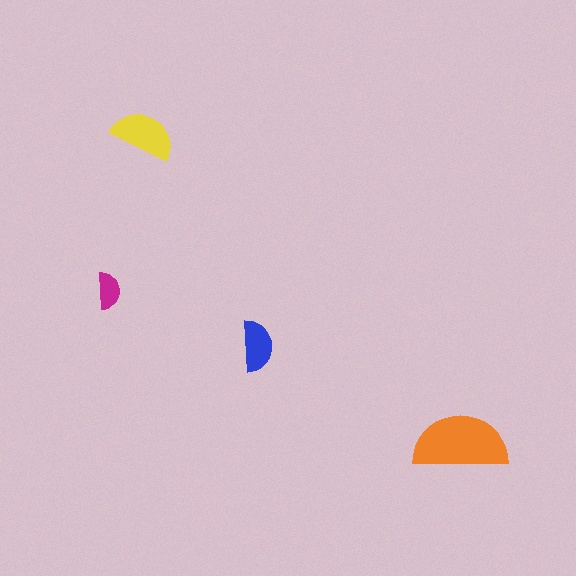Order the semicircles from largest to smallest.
the orange one, the yellow one, the blue one, the magenta one.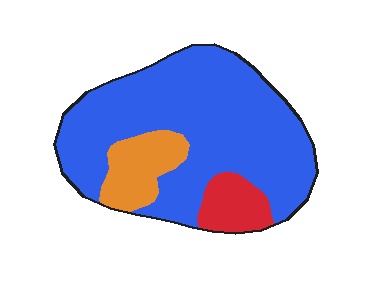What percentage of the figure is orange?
Orange takes up about one eighth (1/8) of the figure.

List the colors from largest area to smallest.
From largest to smallest: blue, orange, red.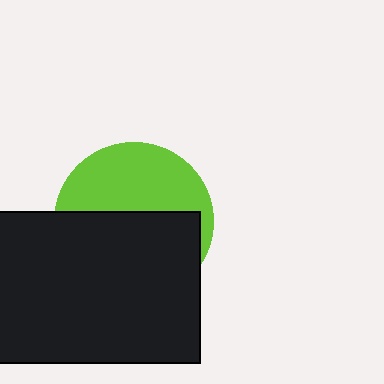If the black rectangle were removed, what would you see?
You would see the complete lime circle.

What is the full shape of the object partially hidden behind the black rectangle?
The partially hidden object is a lime circle.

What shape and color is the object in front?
The object in front is a black rectangle.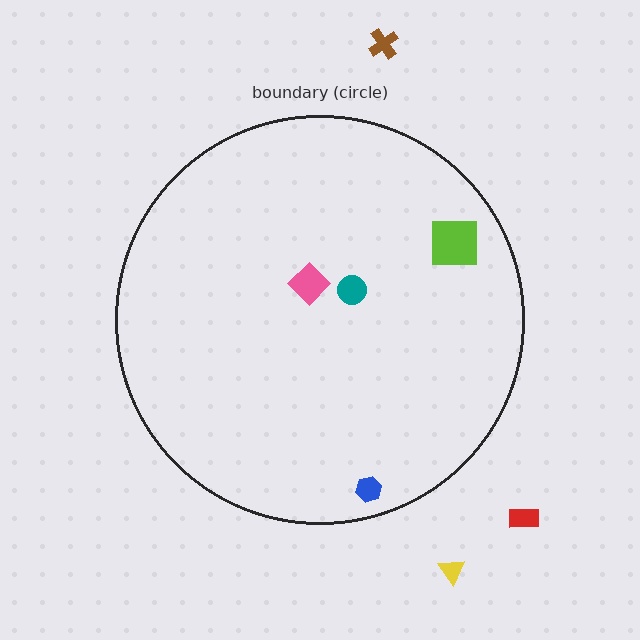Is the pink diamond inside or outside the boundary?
Inside.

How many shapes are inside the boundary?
4 inside, 3 outside.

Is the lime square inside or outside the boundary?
Inside.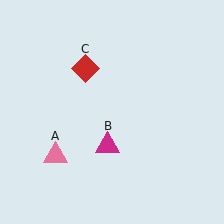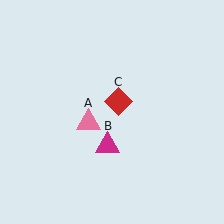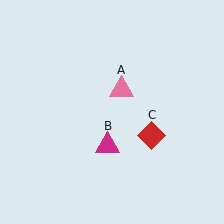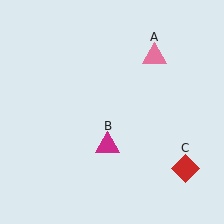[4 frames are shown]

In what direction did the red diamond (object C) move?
The red diamond (object C) moved down and to the right.